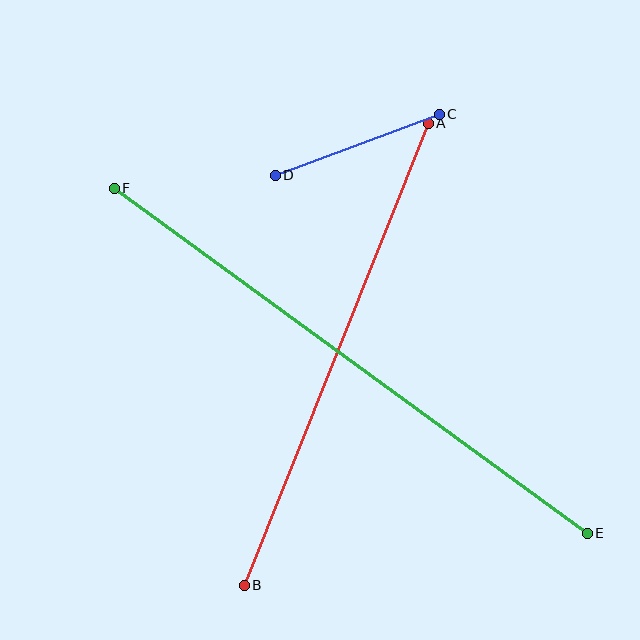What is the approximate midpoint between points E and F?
The midpoint is at approximately (351, 361) pixels.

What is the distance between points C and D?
The distance is approximately 175 pixels.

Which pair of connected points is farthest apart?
Points E and F are farthest apart.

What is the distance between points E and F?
The distance is approximately 585 pixels.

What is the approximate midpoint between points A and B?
The midpoint is at approximately (336, 354) pixels.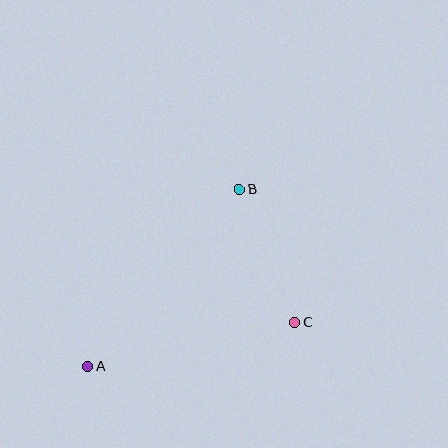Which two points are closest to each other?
Points B and C are closest to each other.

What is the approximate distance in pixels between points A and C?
The distance between A and C is approximately 212 pixels.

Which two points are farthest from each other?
Points A and B are farthest from each other.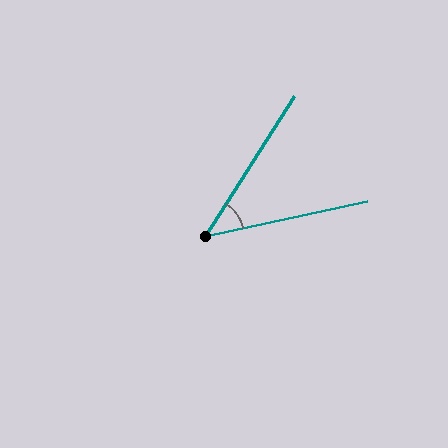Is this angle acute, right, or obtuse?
It is acute.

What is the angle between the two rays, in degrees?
Approximately 45 degrees.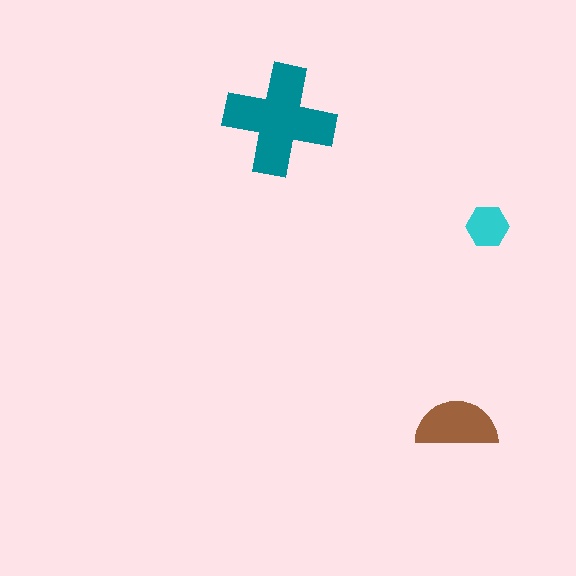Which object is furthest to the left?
The teal cross is leftmost.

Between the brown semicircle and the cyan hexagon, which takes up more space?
The brown semicircle.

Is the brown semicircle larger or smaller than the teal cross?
Smaller.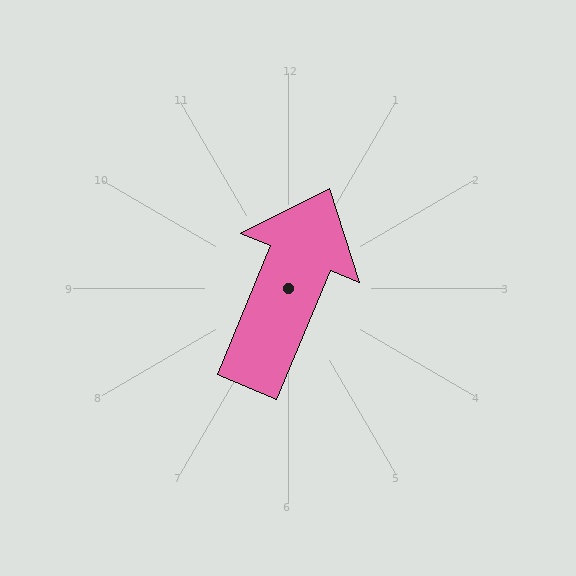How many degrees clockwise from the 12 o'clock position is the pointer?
Approximately 23 degrees.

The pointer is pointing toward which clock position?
Roughly 1 o'clock.